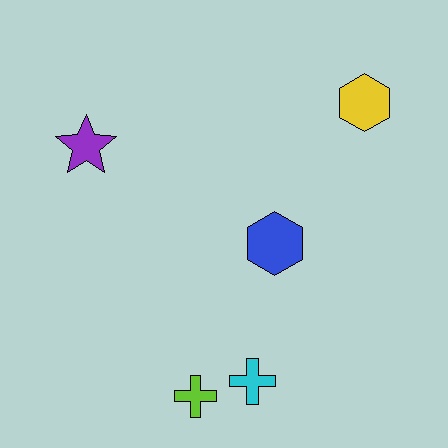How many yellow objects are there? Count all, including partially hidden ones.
There is 1 yellow object.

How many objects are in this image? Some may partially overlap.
There are 5 objects.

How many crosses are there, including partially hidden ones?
There are 2 crosses.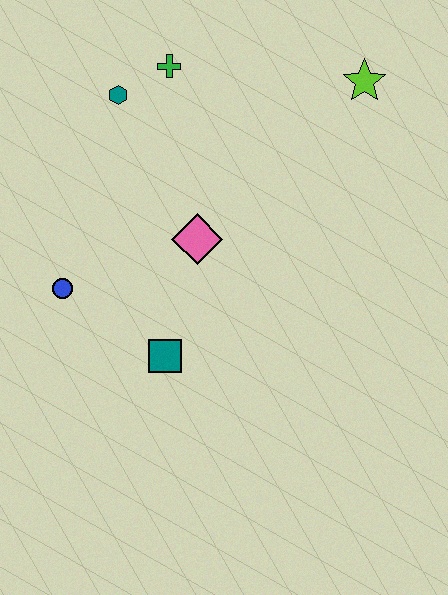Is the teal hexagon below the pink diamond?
No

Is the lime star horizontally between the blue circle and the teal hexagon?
No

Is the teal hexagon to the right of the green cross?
No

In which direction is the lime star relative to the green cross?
The lime star is to the right of the green cross.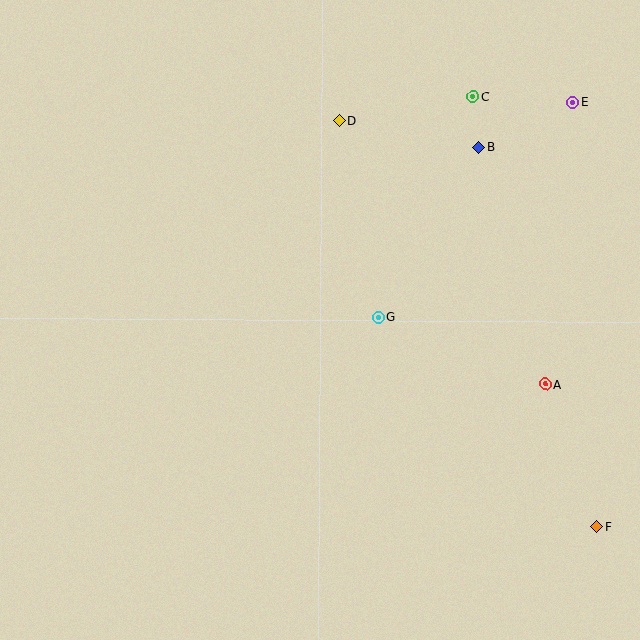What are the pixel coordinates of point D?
Point D is at (340, 121).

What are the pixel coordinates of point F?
Point F is at (596, 527).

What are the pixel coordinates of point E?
Point E is at (573, 102).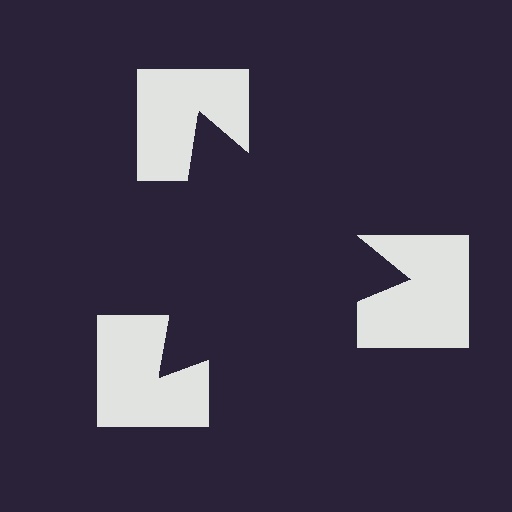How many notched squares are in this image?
There are 3 — one at each vertex of the illusory triangle.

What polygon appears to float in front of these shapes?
An illusory triangle — its edges are inferred from the aligned wedge cuts in the notched squares, not physically drawn.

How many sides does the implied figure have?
3 sides.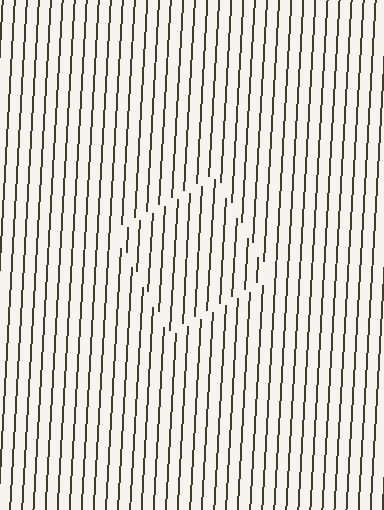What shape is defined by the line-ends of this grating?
An illusory square. The interior of the shape contains the same grating, shifted by half a period — the contour is defined by the phase discontinuity where line-ends from the inner and outer gratings abut.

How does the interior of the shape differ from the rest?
The interior of the shape contains the same grating, shifted by half a period — the contour is defined by the phase discontinuity where line-ends from the inner and outer gratings abut.